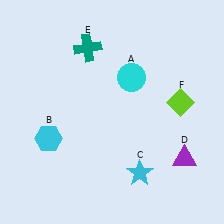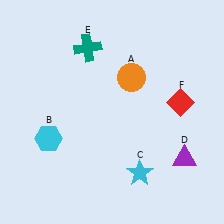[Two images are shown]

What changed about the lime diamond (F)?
In Image 1, F is lime. In Image 2, it changed to red.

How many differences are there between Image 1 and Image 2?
There are 2 differences between the two images.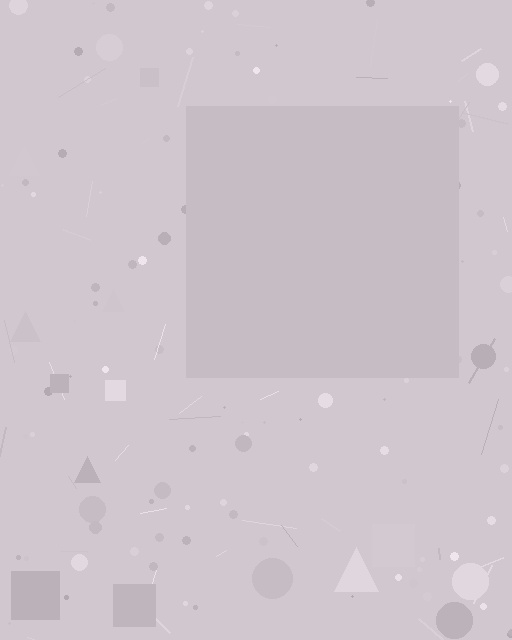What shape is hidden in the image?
A square is hidden in the image.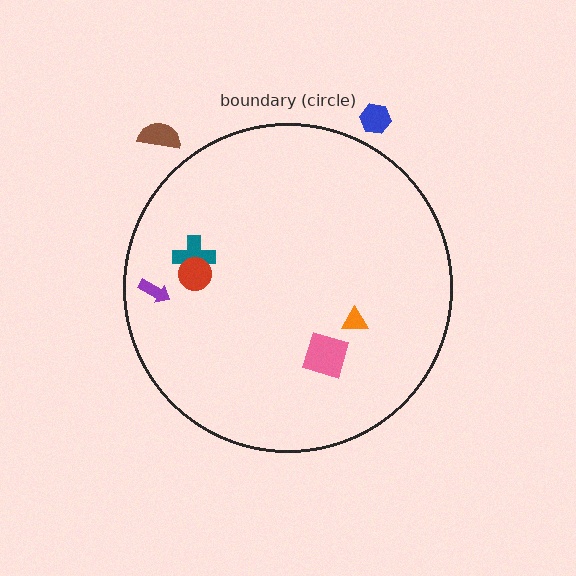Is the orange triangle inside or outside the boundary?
Inside.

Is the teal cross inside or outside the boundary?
Inside.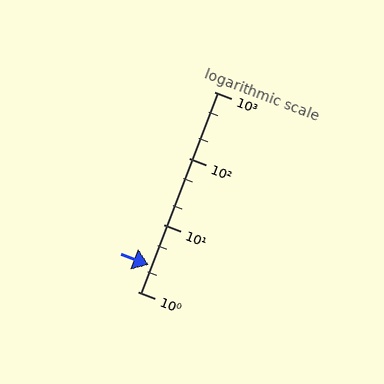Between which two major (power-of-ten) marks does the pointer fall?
The pointer is between 1 and 10.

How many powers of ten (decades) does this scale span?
The scale spans 3 decades, from 1 to 1000.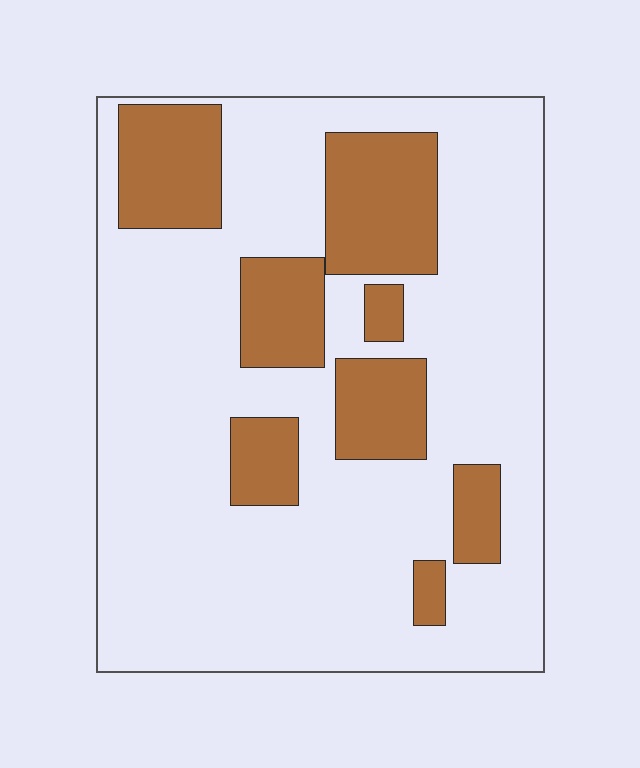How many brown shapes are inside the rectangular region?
8.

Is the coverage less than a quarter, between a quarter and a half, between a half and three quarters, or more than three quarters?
Less than a quarter.